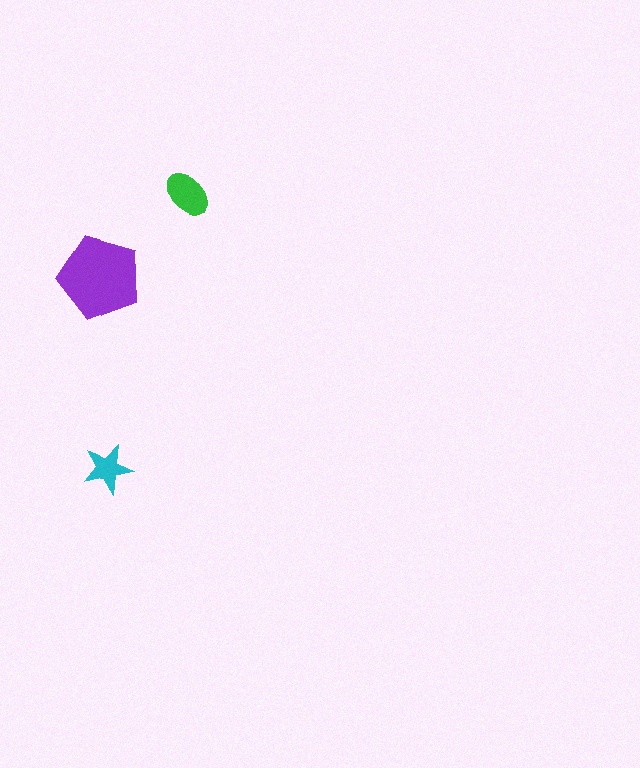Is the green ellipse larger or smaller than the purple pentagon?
Smaller.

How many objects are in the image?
There are 3 objects in the image.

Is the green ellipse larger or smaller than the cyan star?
Larger.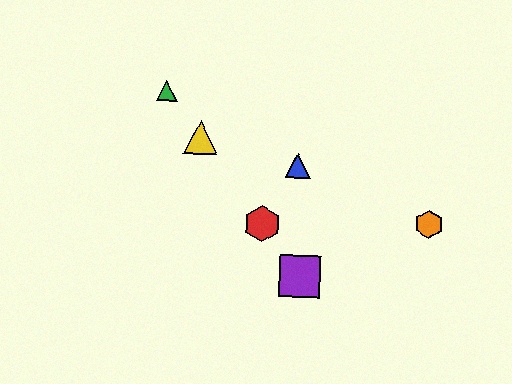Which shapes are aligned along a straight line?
The red hexagon, the green triangle, the yellow triangle, the purple square are aligned along a straight line.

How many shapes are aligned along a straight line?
4 shapes (the red hexagon, the green triangle, the yellow triangle, the purple square) are aligned along a straight line.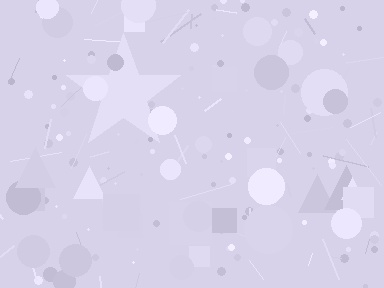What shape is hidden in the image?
A star is hidden in the image.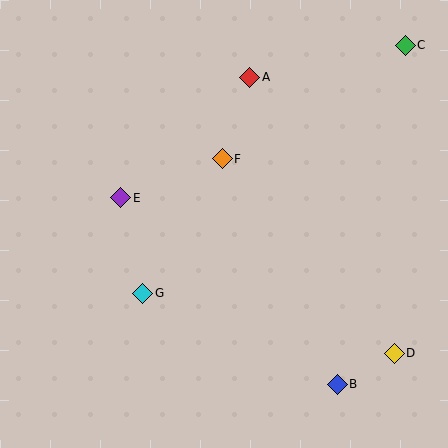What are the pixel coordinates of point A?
Point A is at (250, 77).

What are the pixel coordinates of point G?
Point G is at (143, 293).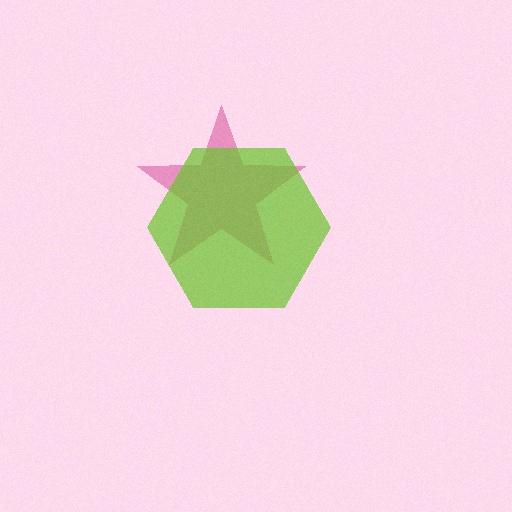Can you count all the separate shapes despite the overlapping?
Yes, there are 2 separate shapes.